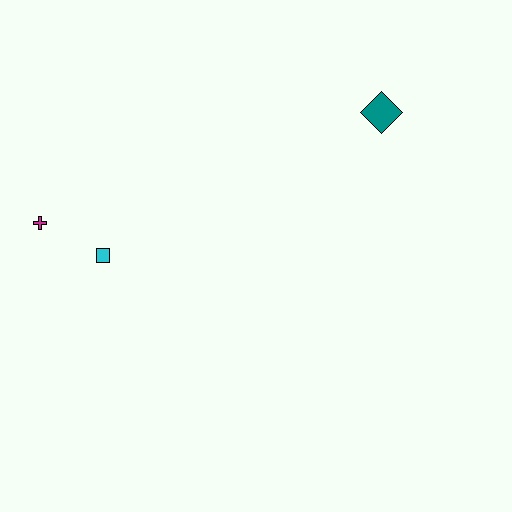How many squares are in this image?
There is 1 square.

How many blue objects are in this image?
There are no blue objects.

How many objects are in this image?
There are 3 objects.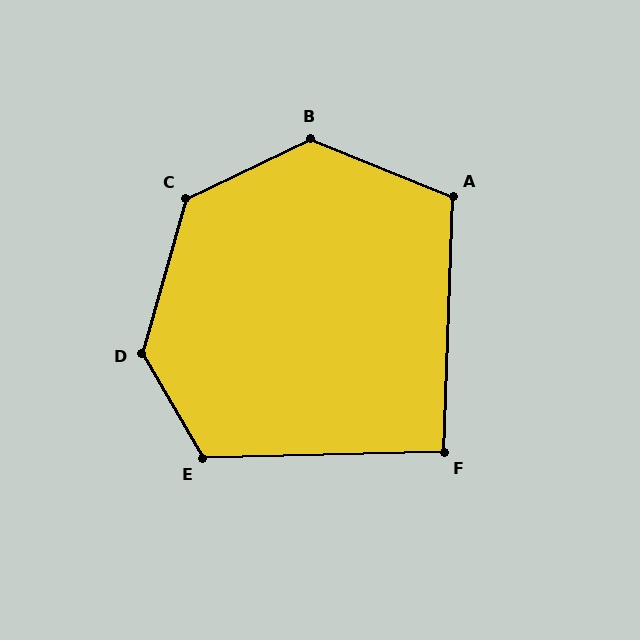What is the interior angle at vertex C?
Approximately 131 degrees (obtuse).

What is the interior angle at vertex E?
Approximately 119 degrees (obtuse).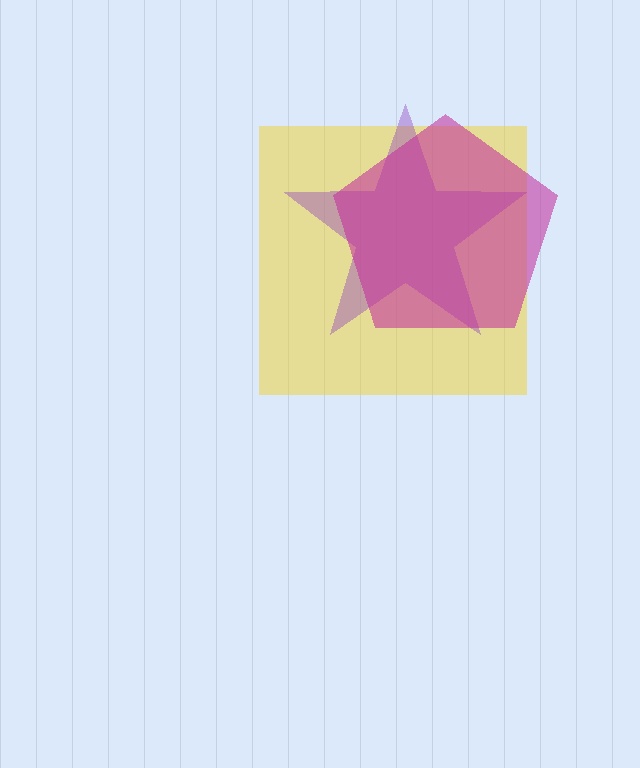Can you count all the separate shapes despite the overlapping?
Yes, there are 3 separate shapes.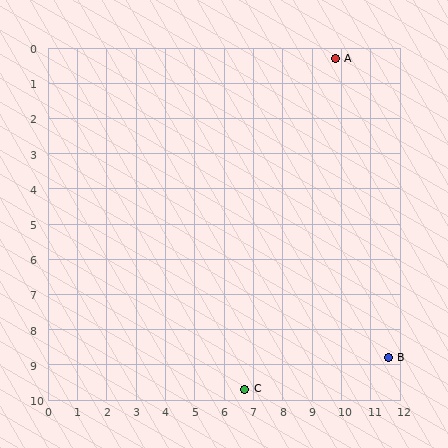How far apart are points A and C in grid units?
Points A and C are about 9.9 grid units apart.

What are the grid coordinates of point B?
Point B is at approximately (11.6, 8.8).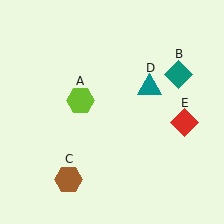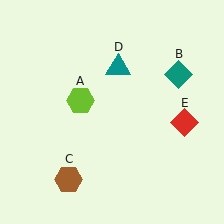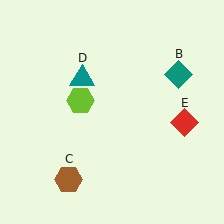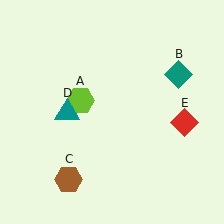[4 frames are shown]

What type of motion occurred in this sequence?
The teal triangle (object D) rotated counterclockwise around the center of the scene.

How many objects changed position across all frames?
1 object changed position: teal triangle (object D).